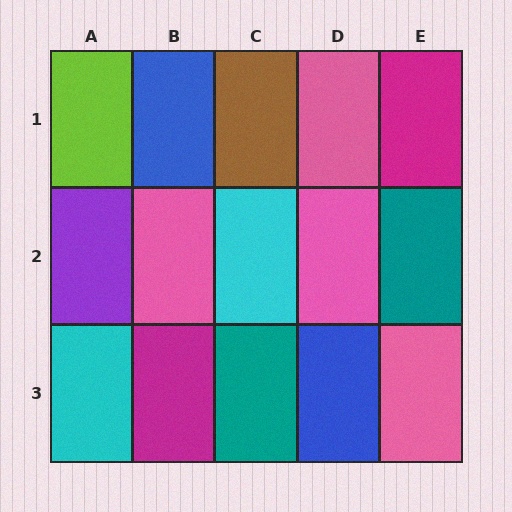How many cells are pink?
4 cells are pink.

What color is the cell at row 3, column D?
Blue.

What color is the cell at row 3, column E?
Pink.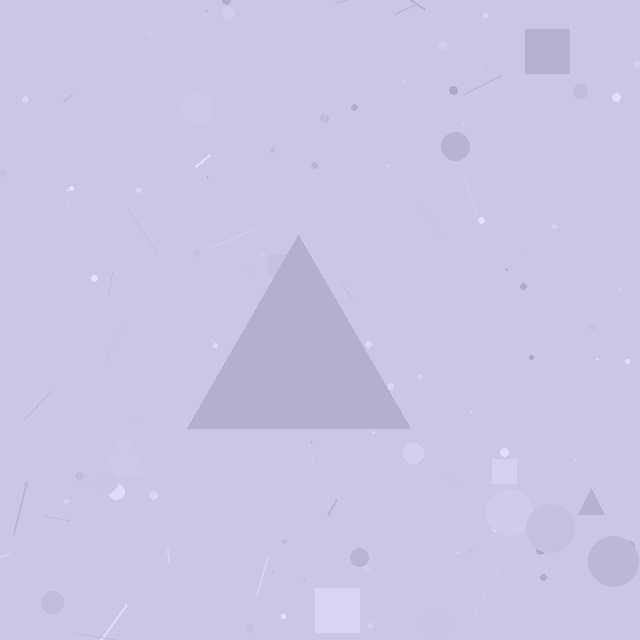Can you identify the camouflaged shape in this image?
The camouflaged shape is a triangle.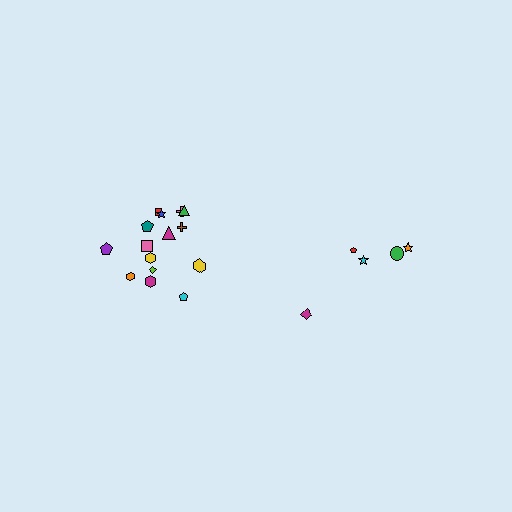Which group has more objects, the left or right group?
The left group.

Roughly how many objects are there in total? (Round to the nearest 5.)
Roughly 20 objects in total.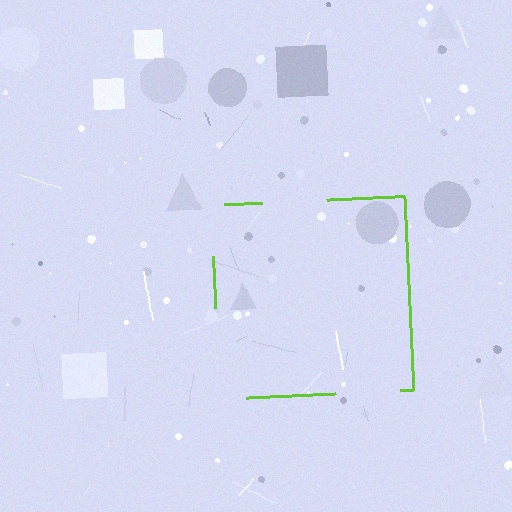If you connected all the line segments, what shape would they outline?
They would outline a square.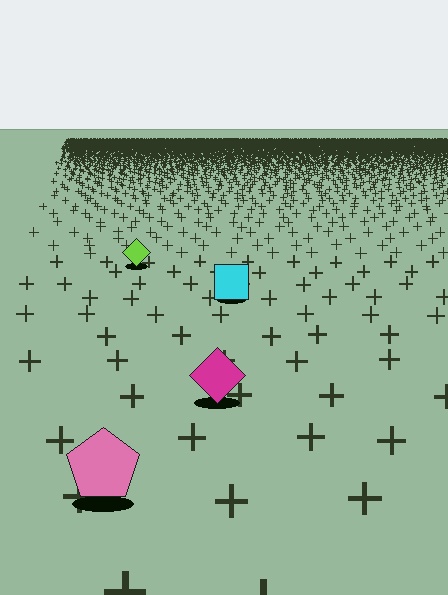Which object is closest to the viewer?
The pink pentagon is closest. The texture marks near it are larger and more spread out.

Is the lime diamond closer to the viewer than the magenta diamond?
No. The magenta diamond is closer — you can tell from the texture gradient: the ground texture is coarser near it.